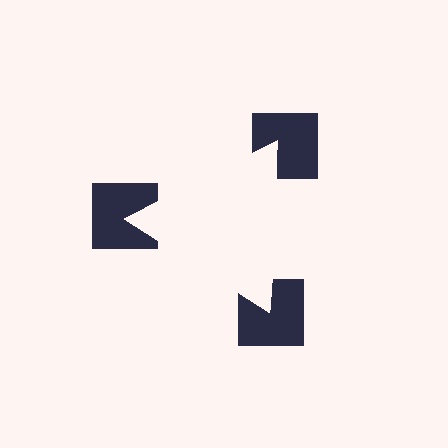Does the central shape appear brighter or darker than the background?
It typically appears slightly brighter than the background, even though no actual brightness change is drawn.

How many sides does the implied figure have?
3 sides.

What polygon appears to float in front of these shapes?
An illusory triangle — its edges are inferred from the aligned wedge cuts in the notched squares, not physically drawn.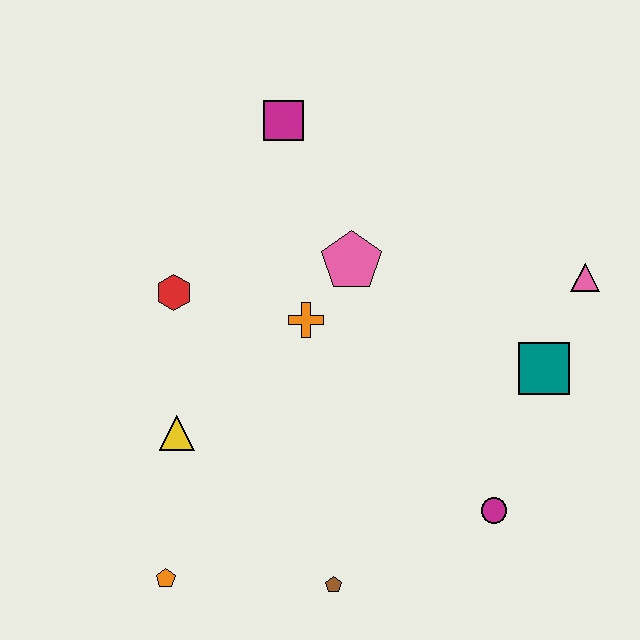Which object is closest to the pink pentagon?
The orange cross is closest to the pink pentagon.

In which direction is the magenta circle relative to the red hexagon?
The magenta circle is to the right of the red hexagon.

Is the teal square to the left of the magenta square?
No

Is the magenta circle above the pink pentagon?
No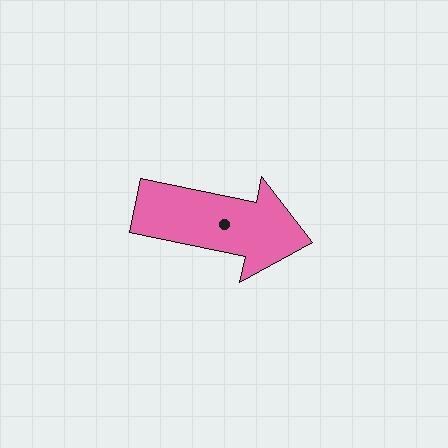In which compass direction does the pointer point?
East.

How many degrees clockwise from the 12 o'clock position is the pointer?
Approximately 102 degrees.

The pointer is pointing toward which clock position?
Roughly 3 o'clock.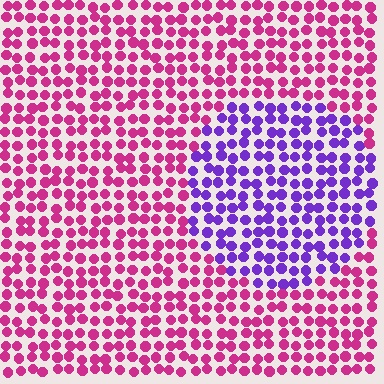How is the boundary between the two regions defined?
The boundary is defined purely by a slight shift in hue (about 58 degrees). Spacing, size, and orientation are identical on both sides.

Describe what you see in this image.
The image is filled with small magenta elements in a uniform arrangement. A circle-shaped region is visible where the elements are tinted to a slightly different hue, forming a subtle color boundary.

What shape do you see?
I see a circle.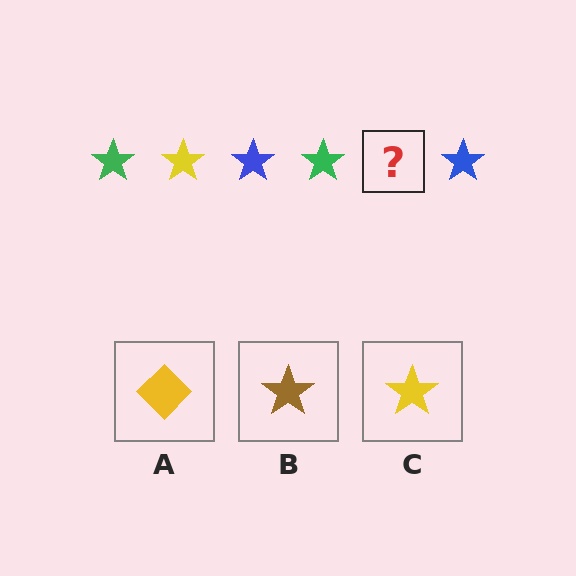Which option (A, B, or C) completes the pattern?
C.